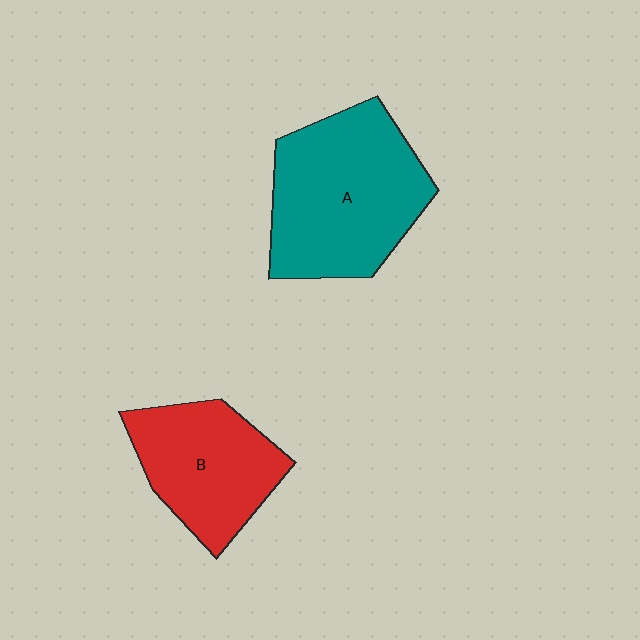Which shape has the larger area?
Shape A (teal).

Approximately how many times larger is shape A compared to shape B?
Approximately 1.4 times.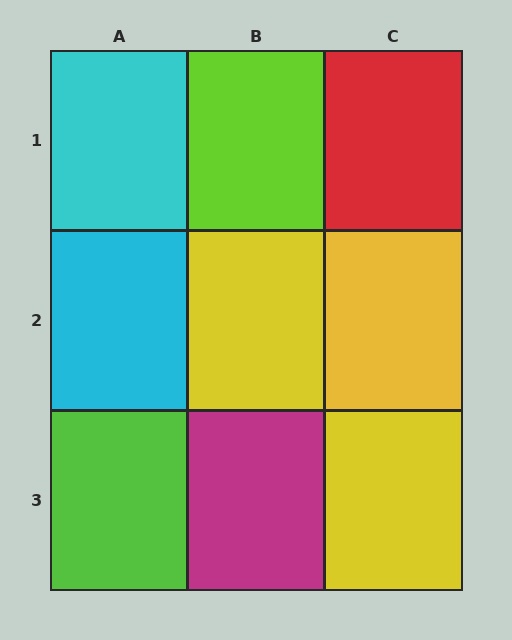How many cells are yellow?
3 cells are yellow.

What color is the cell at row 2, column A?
Cyan.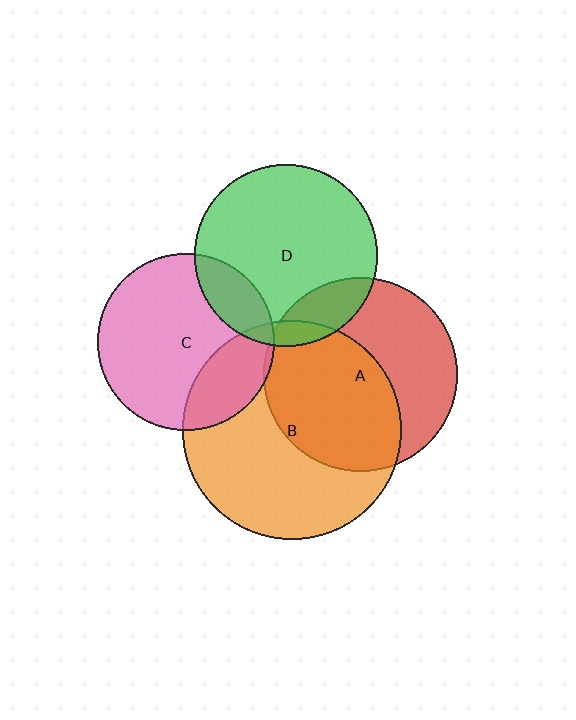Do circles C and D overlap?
Yes.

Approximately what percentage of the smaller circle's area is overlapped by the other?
Approximately 15%.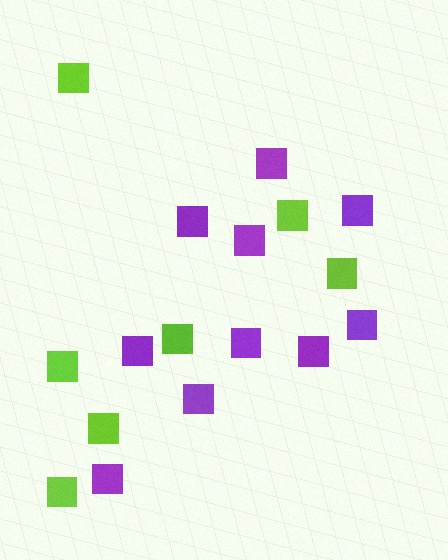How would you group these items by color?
There are 2 groups: one group of lime squares (7) and one group of purple squares (10).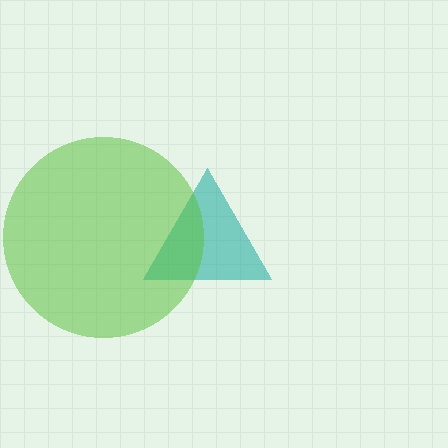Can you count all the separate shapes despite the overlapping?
Yes, there are 2 separate shapes.